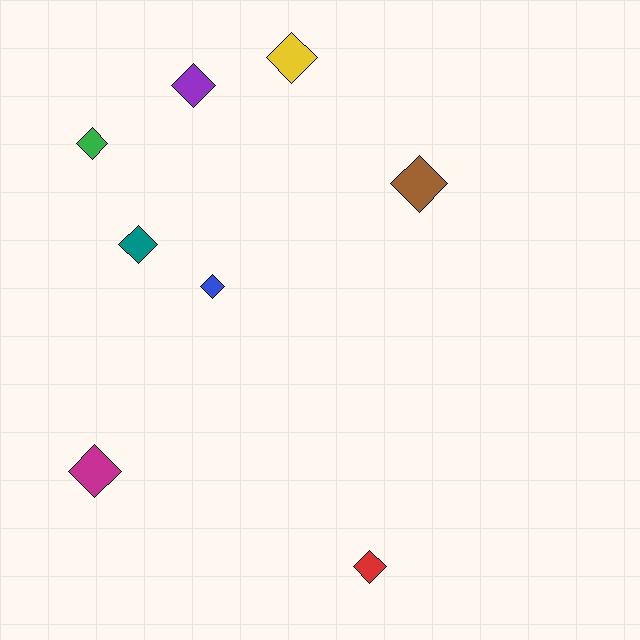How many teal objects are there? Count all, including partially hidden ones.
There is 1 teal object.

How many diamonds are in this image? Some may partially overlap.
There are 8 diamonds.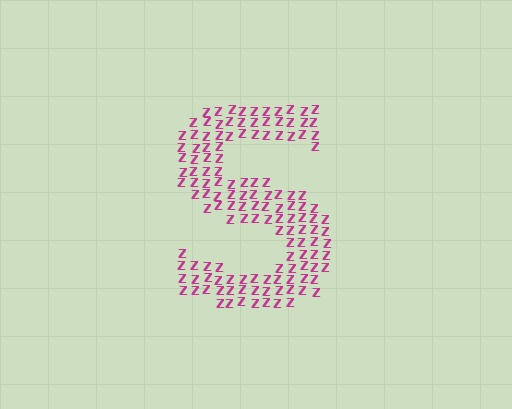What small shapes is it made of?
It is made of small letter Z's.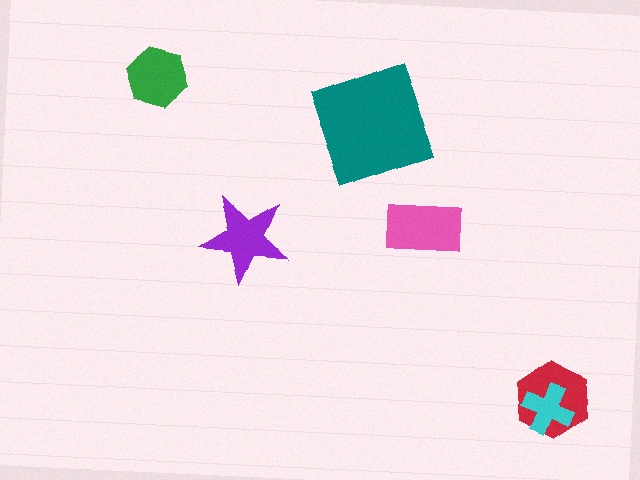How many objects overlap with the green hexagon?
0 objects overlap with the green hexagon.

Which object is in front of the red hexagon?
The cyan cross is in front of the red hexagon.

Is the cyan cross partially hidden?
No, no other shape covers it.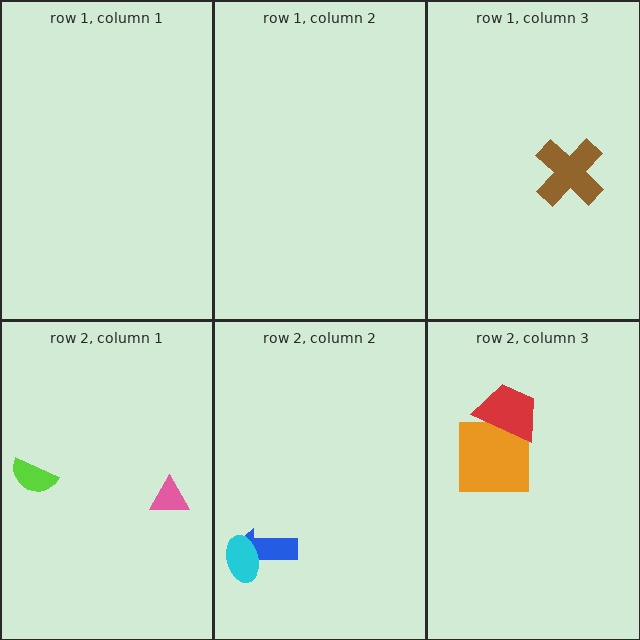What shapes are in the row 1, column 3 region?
The brown cross.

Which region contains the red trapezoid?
The row 2, column 3 region.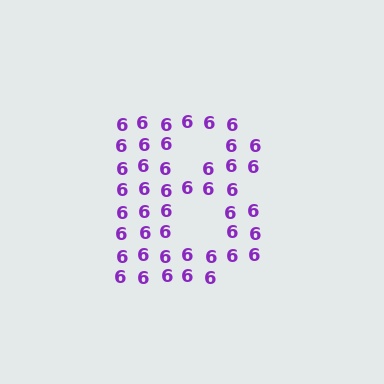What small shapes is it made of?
It is made of small digit 6's.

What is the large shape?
The large shape is the letter B.